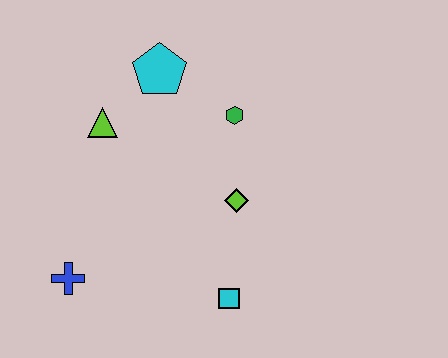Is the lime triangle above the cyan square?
Yes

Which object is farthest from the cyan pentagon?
The cyan square is farthest from the cyan pentagon.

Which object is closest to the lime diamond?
The green hexagon is closest to the lime diamond.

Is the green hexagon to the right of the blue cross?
Yes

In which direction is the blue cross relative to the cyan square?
The blue cross is to the left of the cyan square.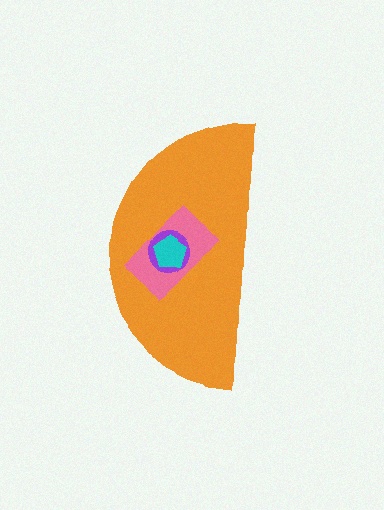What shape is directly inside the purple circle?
The cyan pentagon.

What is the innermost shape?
The cyan pentagon.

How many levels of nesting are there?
4.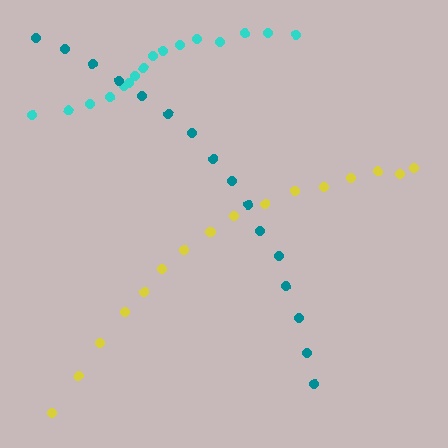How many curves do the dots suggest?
There are 3 distinct paths.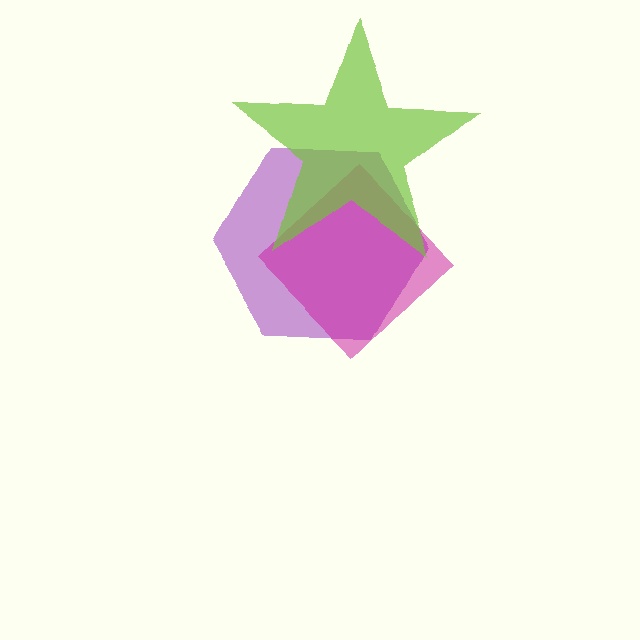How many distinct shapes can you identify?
There are 3 distinct shapes: a purple hexagon, a magenta diamond, a lime star.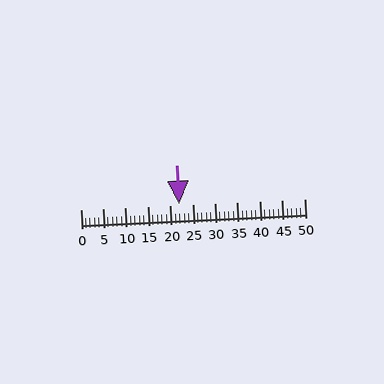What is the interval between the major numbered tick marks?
The major tick marks are spaced 5 units apart.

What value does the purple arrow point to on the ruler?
The purple arrow points to approximately 22.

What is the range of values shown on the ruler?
The ruler shows values from 0 to 50.